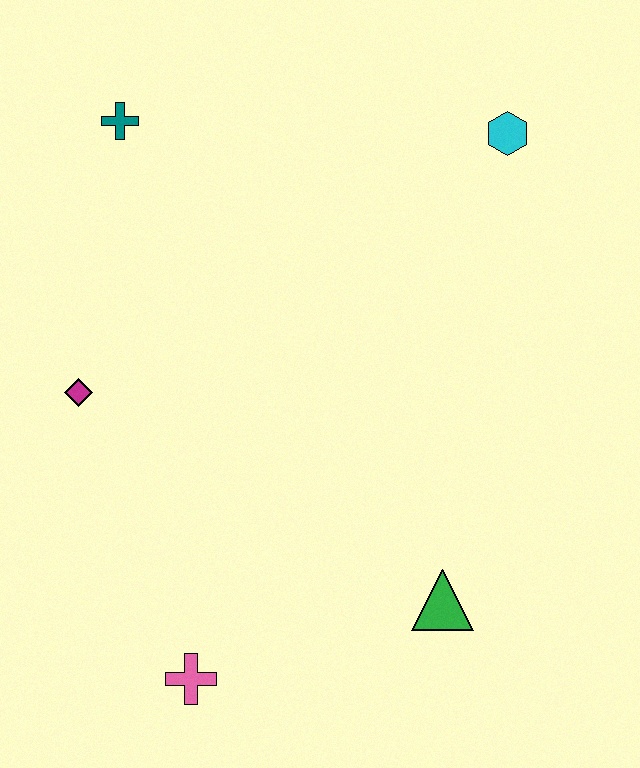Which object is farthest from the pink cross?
The cyan hexagon is farthest from the pink cross.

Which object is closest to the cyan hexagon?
The teal cross is closest to the cyan hexagon.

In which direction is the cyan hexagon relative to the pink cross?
The cyan hexagon is above the pink cross.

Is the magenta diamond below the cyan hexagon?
Yes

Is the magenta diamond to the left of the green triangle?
Yes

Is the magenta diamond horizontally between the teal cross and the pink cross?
No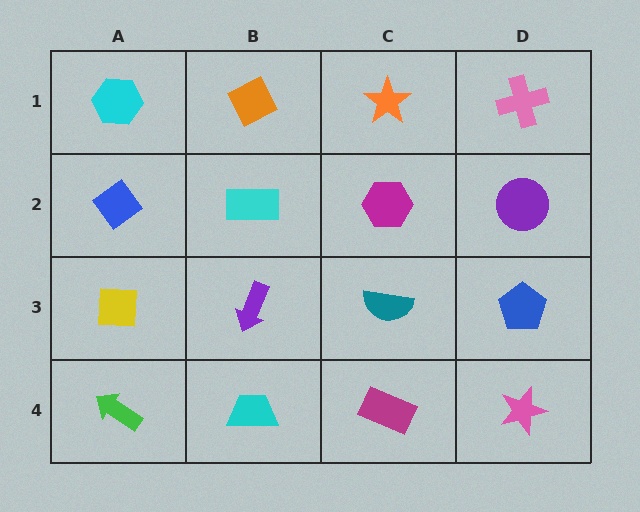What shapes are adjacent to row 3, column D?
A purple circle (row 2, column D), a pink star (row 4, column D), a teal semicircle (row 3, column C).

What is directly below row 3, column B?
A cyan trapezoid.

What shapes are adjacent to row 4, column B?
A purple arrow (row 3, column B), a green arrow (row 4, column A), a magenta rectangle (row 4, column C).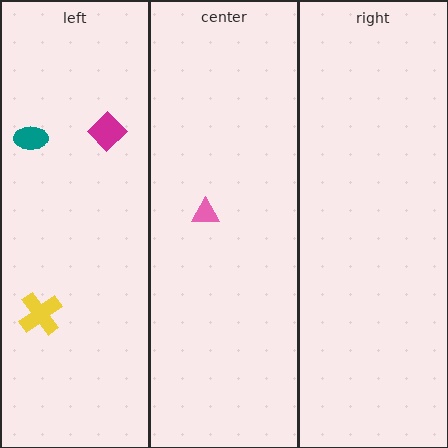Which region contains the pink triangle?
The center region.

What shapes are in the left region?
The magenta diamond, the yellow cross, the teal ellipse.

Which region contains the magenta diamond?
The left region.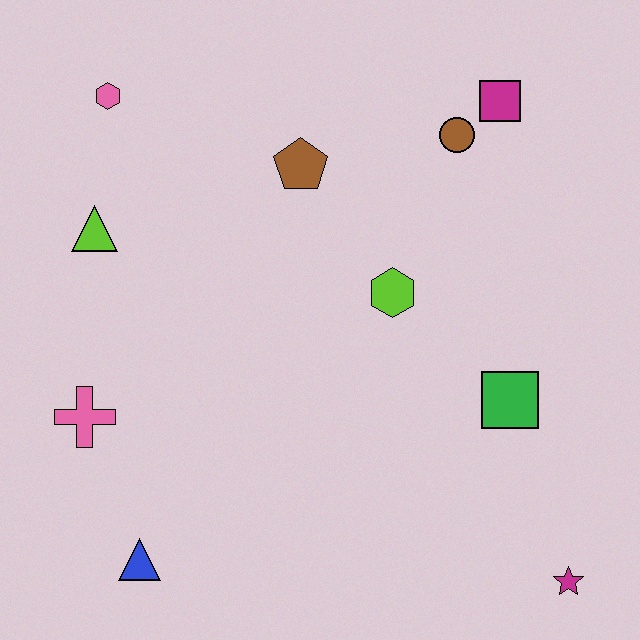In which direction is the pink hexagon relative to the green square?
The pink hexagon is to the left of the green square.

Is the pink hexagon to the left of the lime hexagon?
Yes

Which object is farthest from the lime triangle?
The magenta star is farthest from the lime triangle.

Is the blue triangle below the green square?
Yes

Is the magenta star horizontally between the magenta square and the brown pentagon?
No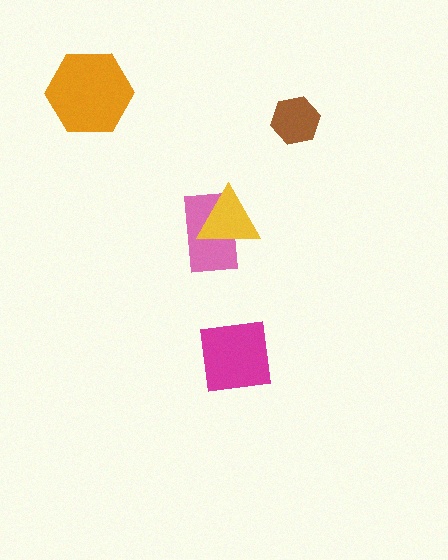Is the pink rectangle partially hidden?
Yes, it is partially covered by another shape.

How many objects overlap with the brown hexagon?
0 objects overlap with the brown hexagon.